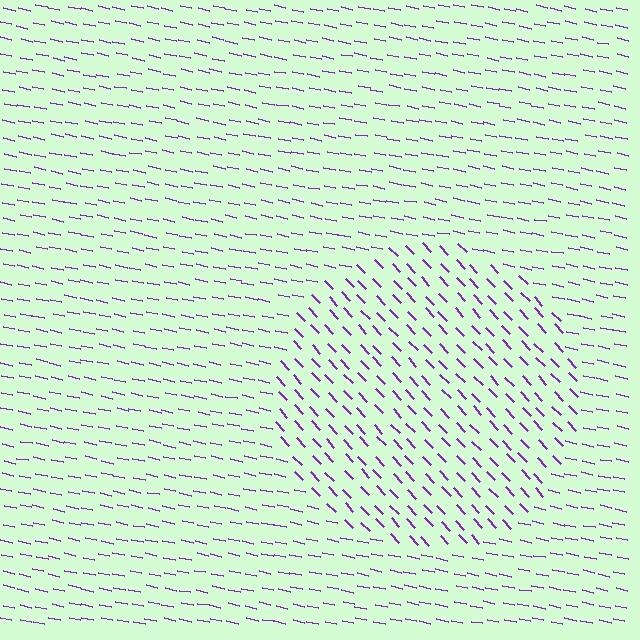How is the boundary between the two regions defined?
The boundary is defined purely by a change in line orientation (approximately 35 degrees difference). All lines are the same color and thickness.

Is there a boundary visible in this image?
Yes, there is a texture boundary formed by a change in line orientation.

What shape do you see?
I see a circle.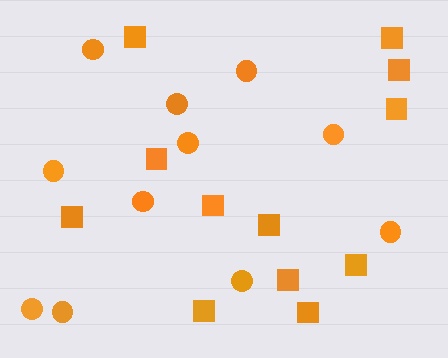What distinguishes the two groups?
There are 2 groups: one group of circles (11) and one group of squares (12).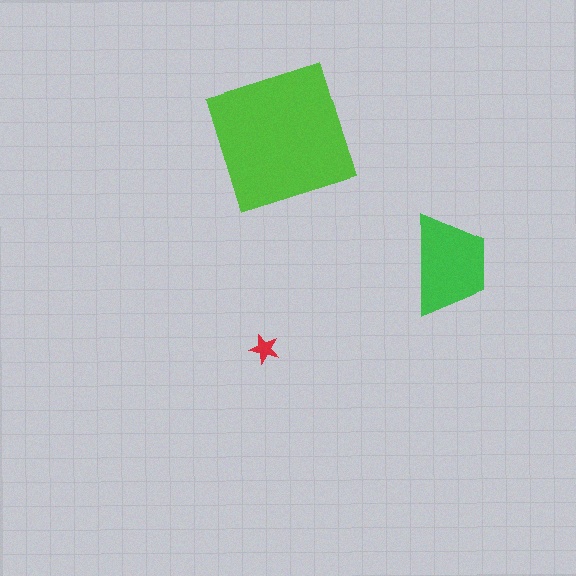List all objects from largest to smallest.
The lime square, the green trapezoid, the red star.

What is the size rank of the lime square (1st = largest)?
1st.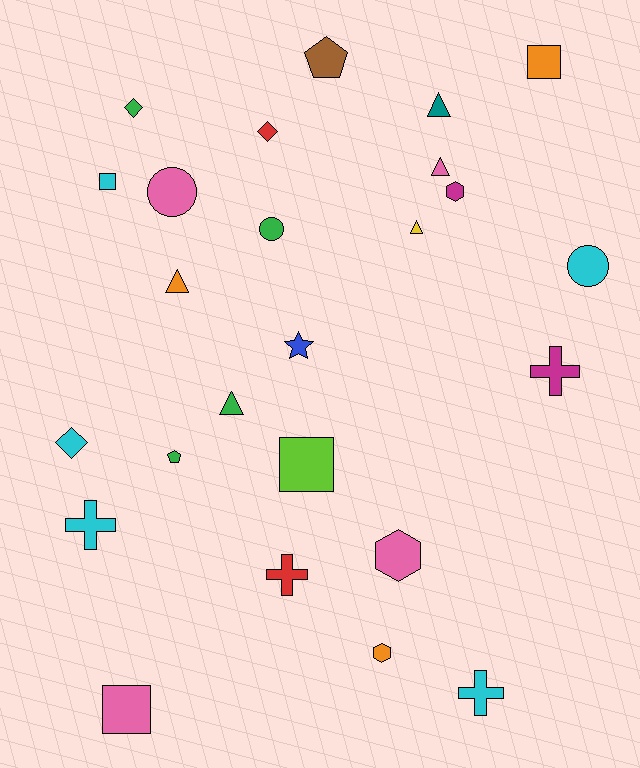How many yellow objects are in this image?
There is 1 yellow object.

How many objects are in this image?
There are 25 objects.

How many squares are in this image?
There are 4 squares.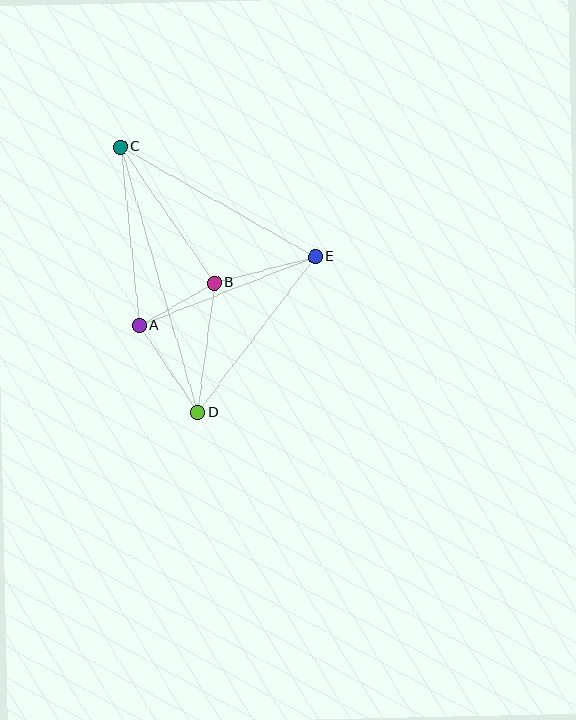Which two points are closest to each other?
Points A and B are closest to each other.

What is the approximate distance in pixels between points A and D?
The distance between A and D is approximately 105 pixels.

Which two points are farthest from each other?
Points C and D are farthest from each other.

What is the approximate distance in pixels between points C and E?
The distance between C and E is approximately 223 pixels.